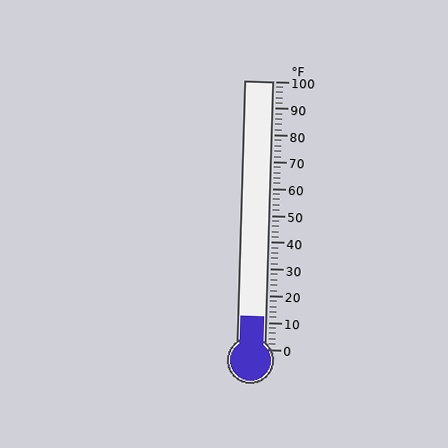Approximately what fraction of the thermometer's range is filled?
The thermometer is filled to approximately 10% of its range.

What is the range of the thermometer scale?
The thermometer scale ranges from 0°F to 100°F.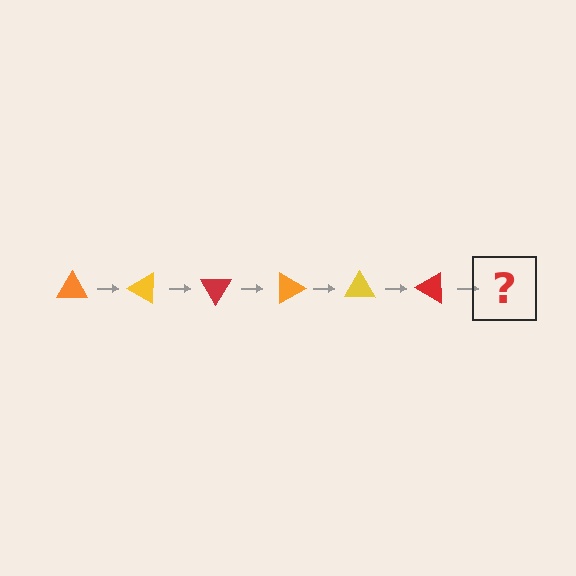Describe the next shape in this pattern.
It should be an orange triangle, rotated 180 degrees from the start.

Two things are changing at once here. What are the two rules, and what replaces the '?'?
The two rules are that it rotates 30 degrees each step and the color cycles through orange, yellow, and red. The '?' should be an orange triangle, rotated 180 degrees from the start.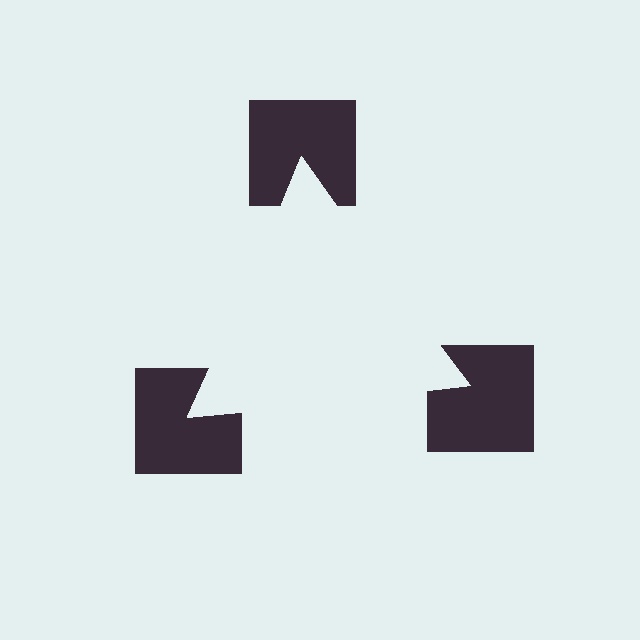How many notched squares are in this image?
There are 3 — one at each vertex of the illusory triangle.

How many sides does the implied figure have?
3 sides.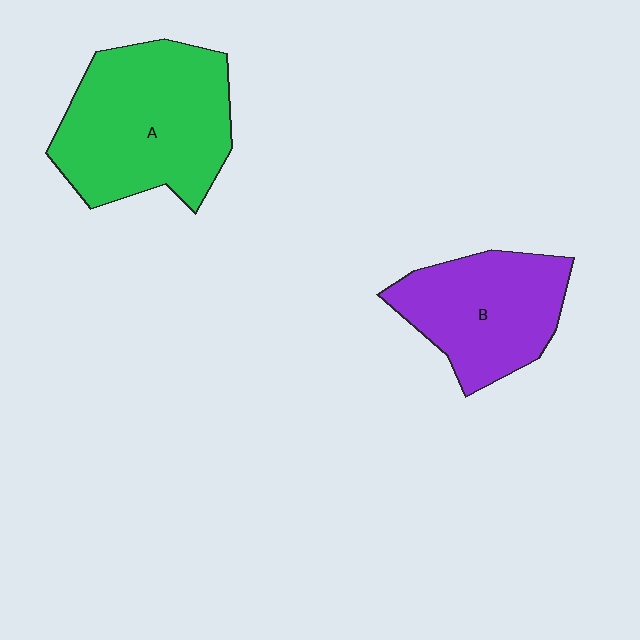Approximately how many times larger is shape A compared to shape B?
Approximately 1.4 times.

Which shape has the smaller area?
Shape B (purple).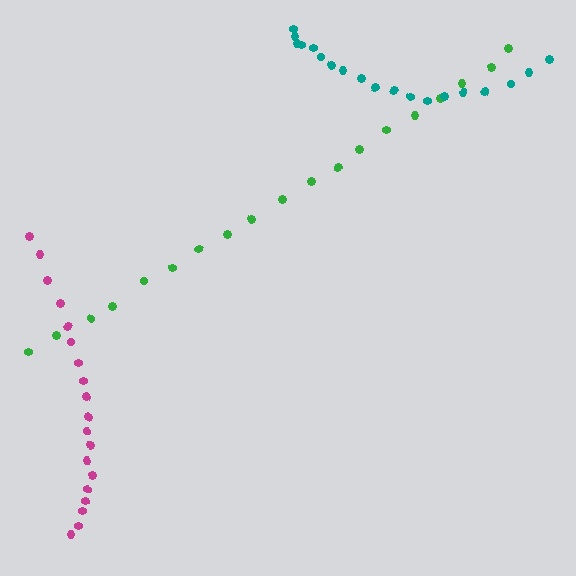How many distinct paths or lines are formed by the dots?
There are 3 distinct paths.